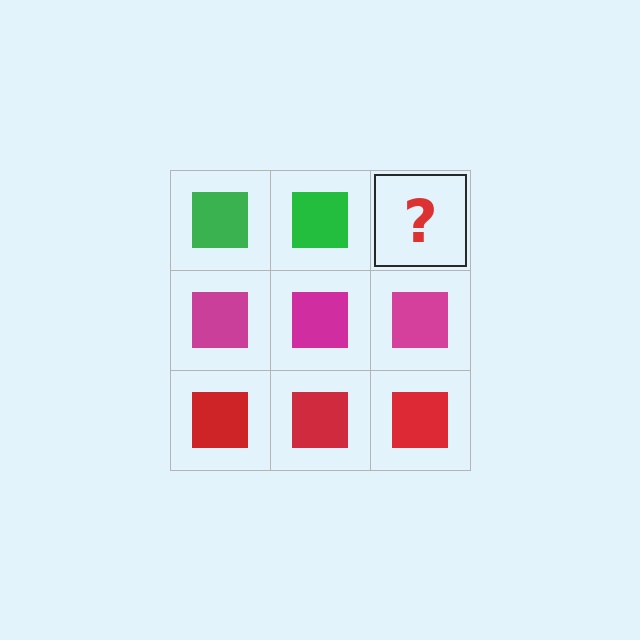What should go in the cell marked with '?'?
The missing cell should contain a green square.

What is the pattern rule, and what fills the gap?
The rule is that each row has a consistent color. The gap should be filled with a green square.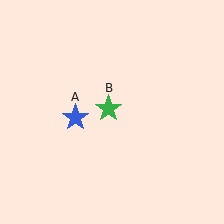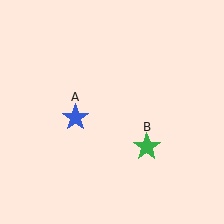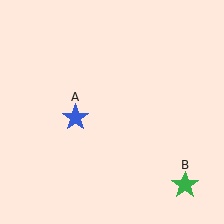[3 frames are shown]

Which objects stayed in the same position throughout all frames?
Blue star (object A) remained stationary.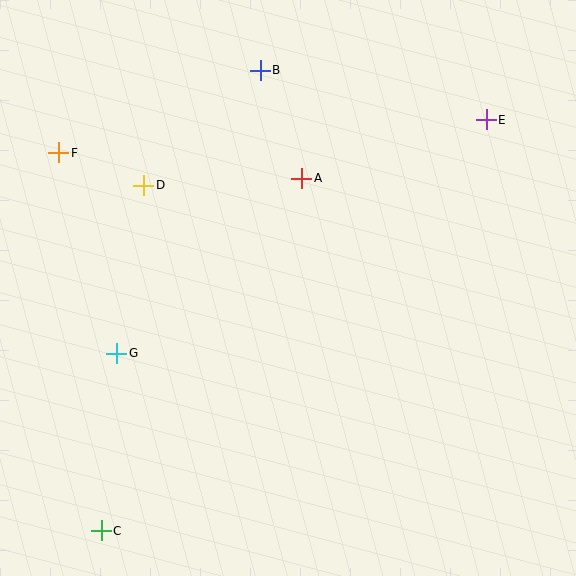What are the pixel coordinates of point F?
Point F is at (59, 153).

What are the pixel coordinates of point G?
Point G is at (117, 353).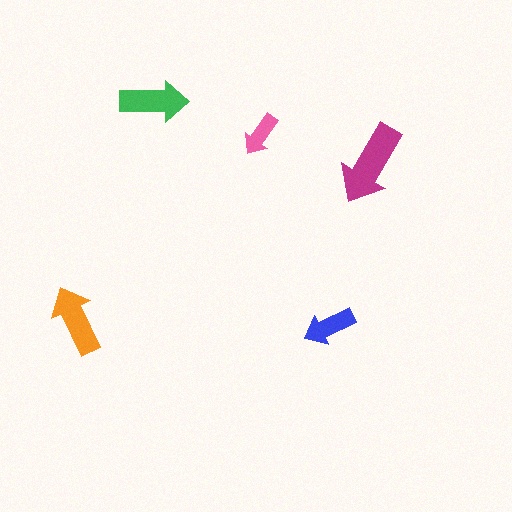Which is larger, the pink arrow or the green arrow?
The green one.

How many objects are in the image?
There are 5 objects in the image.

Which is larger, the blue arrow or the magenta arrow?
The magenta one.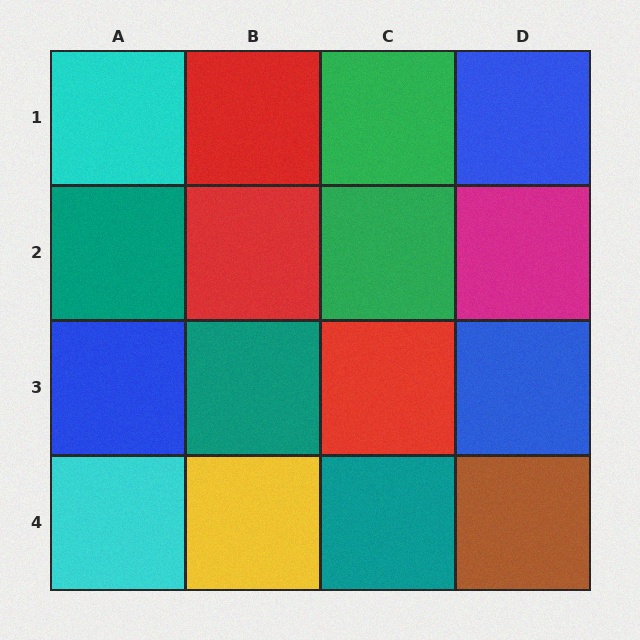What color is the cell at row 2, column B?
Red.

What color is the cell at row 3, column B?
Teal.